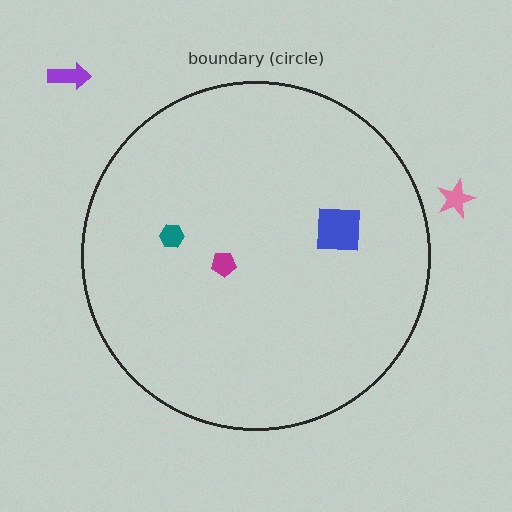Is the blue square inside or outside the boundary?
Inside.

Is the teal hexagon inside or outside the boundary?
Inside.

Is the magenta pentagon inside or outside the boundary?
Inside.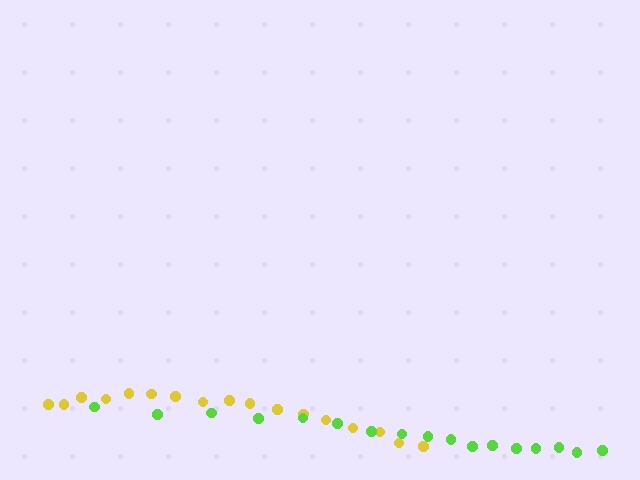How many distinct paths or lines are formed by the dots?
There are 2 distinct paths.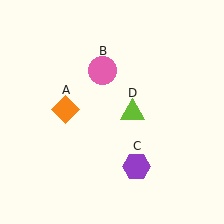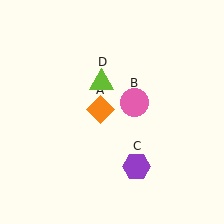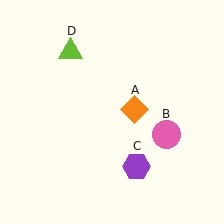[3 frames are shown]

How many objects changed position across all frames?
3 objects changed position: orange diamond (object A), pink circle (object B), lime triangle (object D).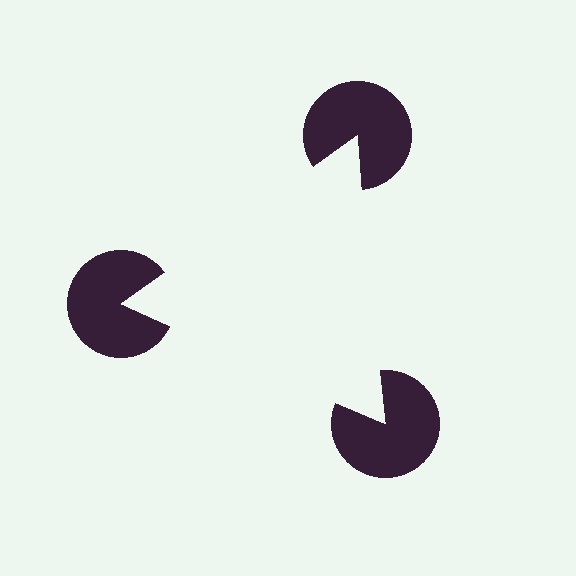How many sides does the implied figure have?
3 sides.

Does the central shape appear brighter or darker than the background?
It typically appears slightly brighter than the background, even though no actual brightness change is drawn.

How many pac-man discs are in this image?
There are 3 — one at each vertex of the illusory triangle.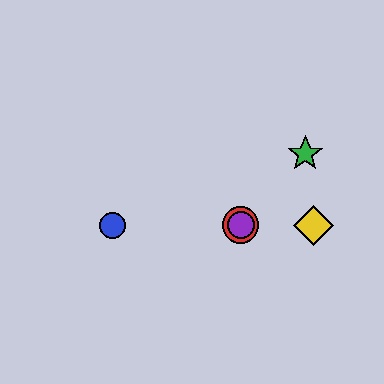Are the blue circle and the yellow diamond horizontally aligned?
Yes, both are at y≈225.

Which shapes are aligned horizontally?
The red circle, the blue circle, the yellow diamond, the purple circle are aligned horizontally.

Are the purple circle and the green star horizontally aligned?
No, the purple circle is at y≈225 and the green star is at y≈154.